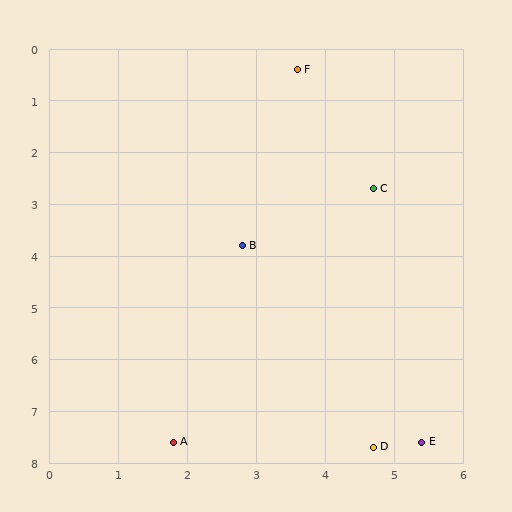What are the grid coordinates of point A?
Point A is at approximately (1.8, 7.6).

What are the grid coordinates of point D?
Point D is at approximately (4.7, 7.7).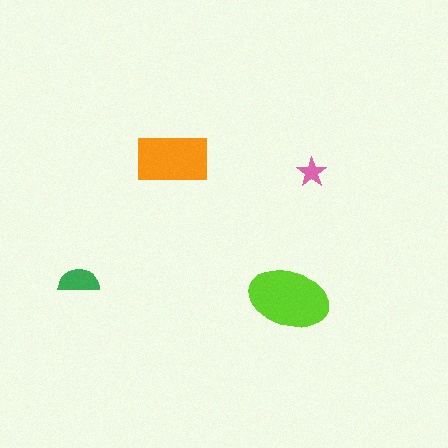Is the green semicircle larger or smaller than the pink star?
Larger.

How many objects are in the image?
There are 4 objects in the image.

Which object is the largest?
The lime ellipse.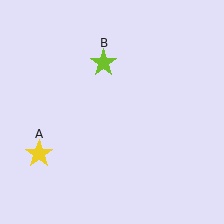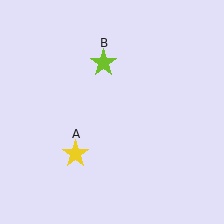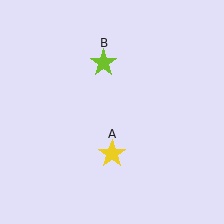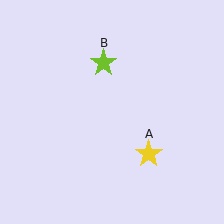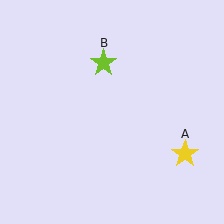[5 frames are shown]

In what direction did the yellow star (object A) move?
The yellow star (object A) moved right.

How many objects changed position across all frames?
1 object changed position: yellow star (object A).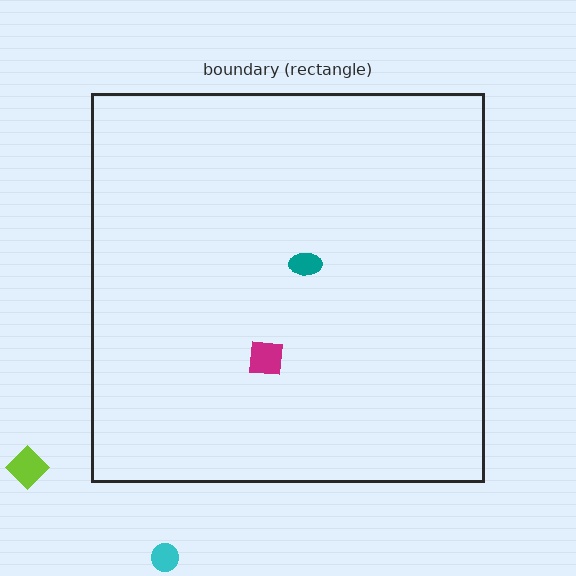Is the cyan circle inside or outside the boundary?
Outside.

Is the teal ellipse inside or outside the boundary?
Inside.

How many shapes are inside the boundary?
2 inside, 2 outside.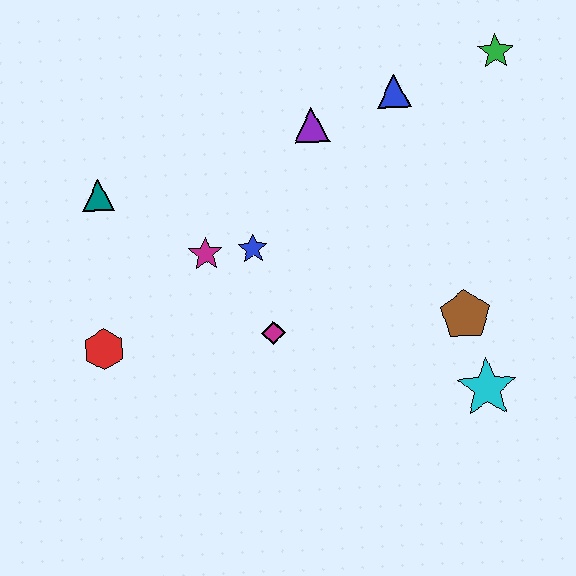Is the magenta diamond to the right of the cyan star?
No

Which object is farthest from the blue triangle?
The red hexagon is farthest from the blue triangle.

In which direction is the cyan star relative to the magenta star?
The cyan star is to the right of the magenta star.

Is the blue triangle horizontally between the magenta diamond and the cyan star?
Yes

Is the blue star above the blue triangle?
No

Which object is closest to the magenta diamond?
The blue star is closest to the magenta diamond.